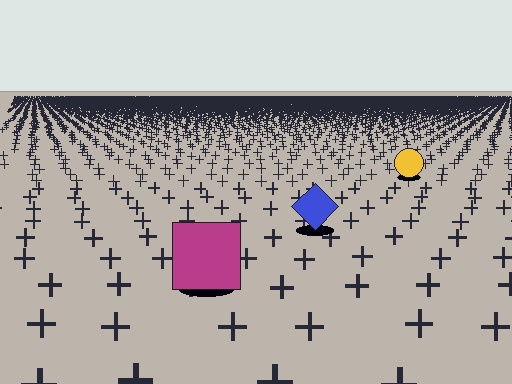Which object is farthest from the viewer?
The yellow circle is farthest from the viewer. It appears smaller and the ground texture around it is denser.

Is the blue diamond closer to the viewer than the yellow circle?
Yes. The blue diamond is closer — you can tell from the texture gradient: the ground texture is coarser near it.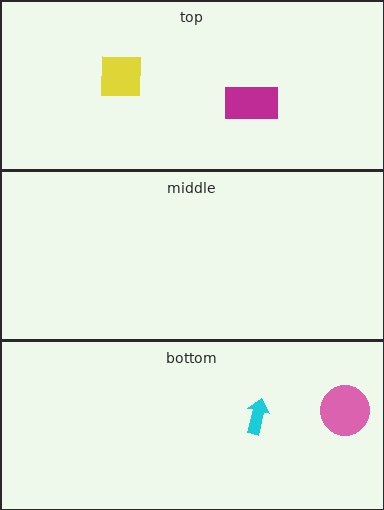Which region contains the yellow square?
The top region.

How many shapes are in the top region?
2.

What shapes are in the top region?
The yellow square, the magenta rectangle.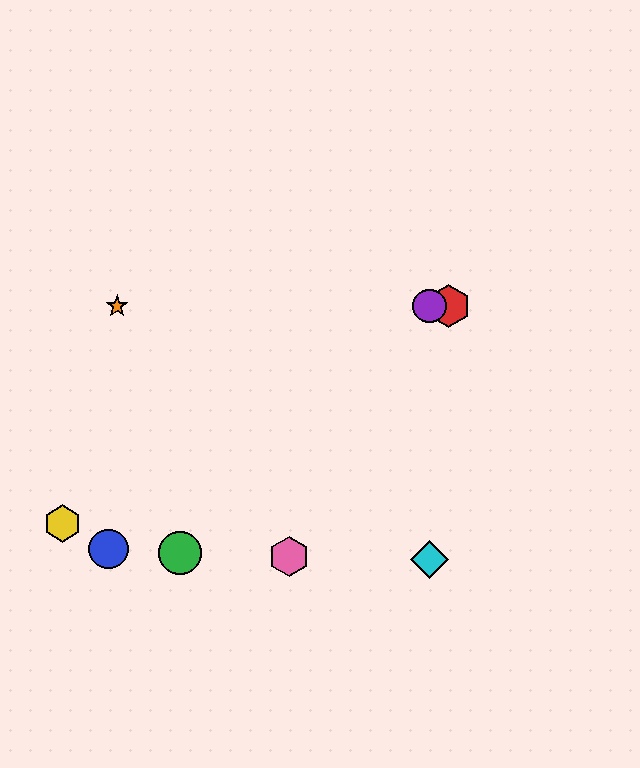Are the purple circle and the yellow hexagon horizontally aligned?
No, the purple circle is at y≈306 and the yellow hexagon is at y≈524.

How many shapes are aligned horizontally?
3 shapes (the red hexagon, the purple circle, the orange star) are aligned horizontally.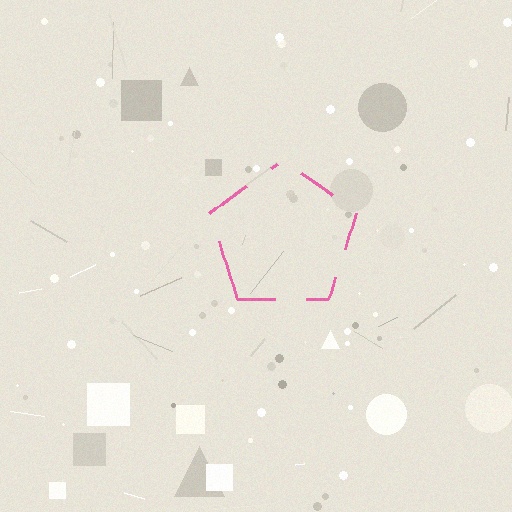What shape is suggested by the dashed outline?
The dashed outline suggests a pentagon.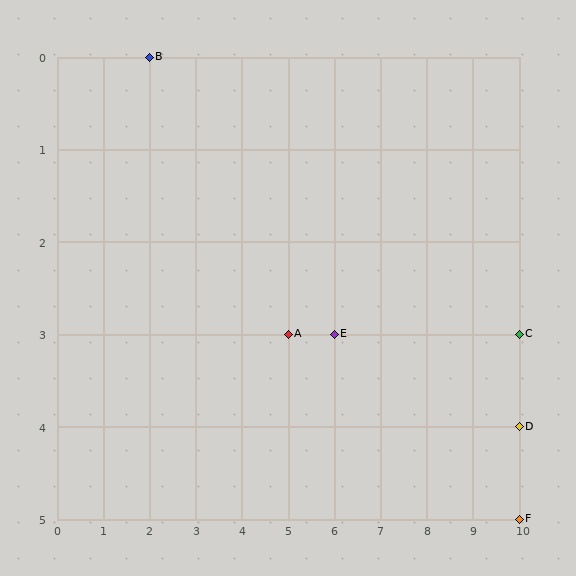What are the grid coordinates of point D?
Point D is at grid coordinates (10, 4).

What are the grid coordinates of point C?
Point C is at grid coordinates (10, 3).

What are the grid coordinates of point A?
Point A is at grid coordinates (5, 3).